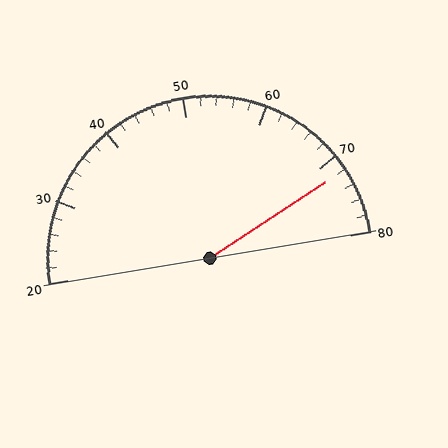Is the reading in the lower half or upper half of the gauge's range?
The reading is in the upper half of the range (20 to 80).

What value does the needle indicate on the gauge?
The needle indicates approximately 72.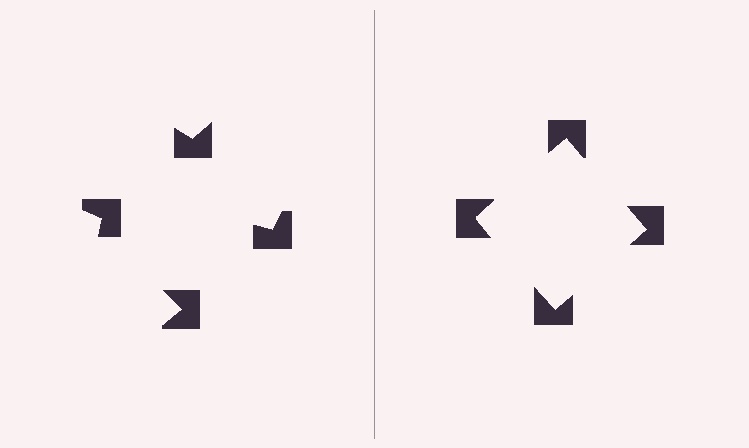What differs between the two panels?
The notched squares are positioned identically on both sides; only the wedge orientations differ. On the right they align to a square; on the left they are misaligned.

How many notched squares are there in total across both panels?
8 — 4 on each side.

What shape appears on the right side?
An illusory square.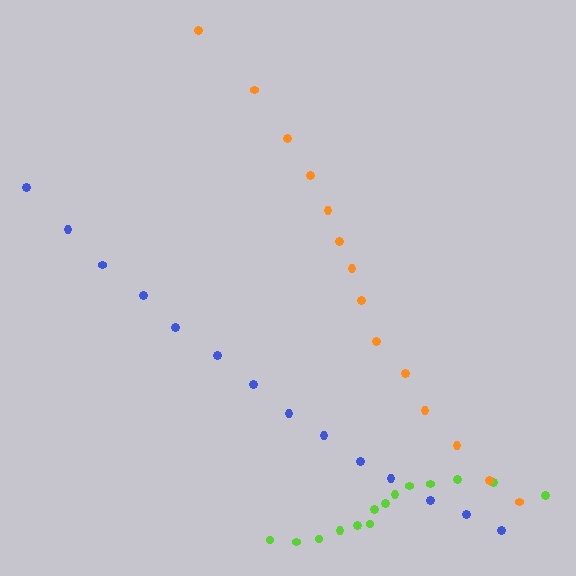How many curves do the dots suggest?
There are 3 distinct paths.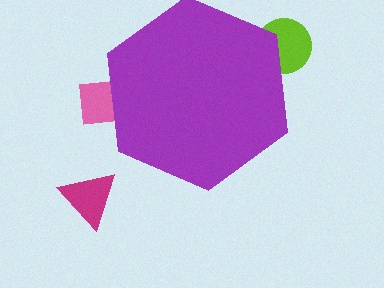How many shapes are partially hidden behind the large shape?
2 shapes are partially hidden.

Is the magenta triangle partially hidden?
No, the magenta triangle is fully visible.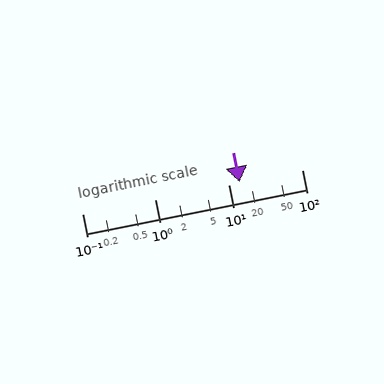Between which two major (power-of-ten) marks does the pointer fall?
The pointer is between 10 and 100.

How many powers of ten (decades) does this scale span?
The scale spans 3 decades, from 0.1 to 100.